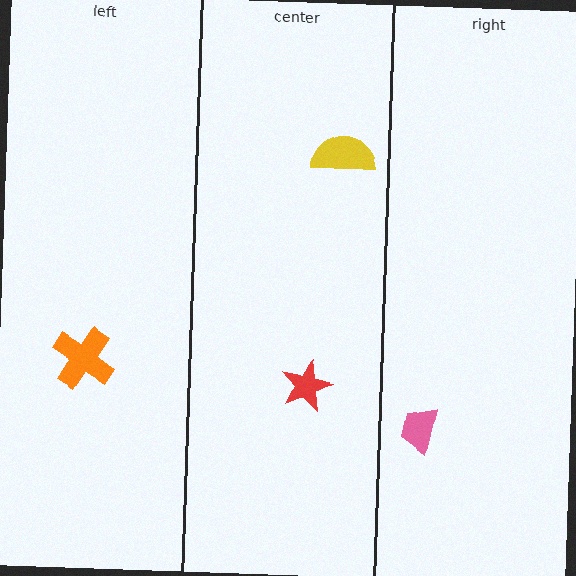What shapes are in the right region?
The pink trapezoid.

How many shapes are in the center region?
2.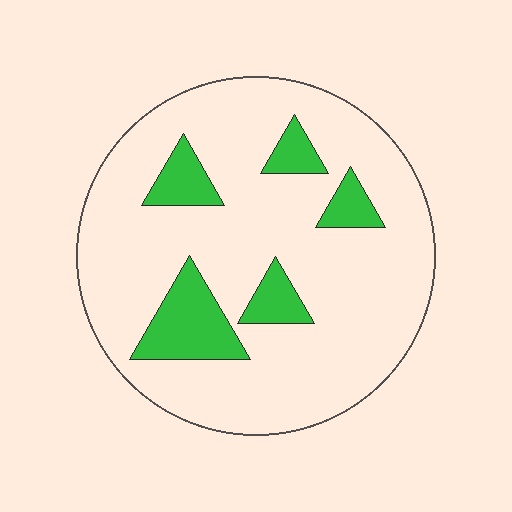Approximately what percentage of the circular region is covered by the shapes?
Approximately 15%.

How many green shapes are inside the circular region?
5.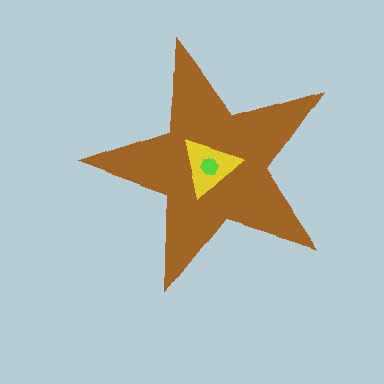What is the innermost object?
The lime hexagon.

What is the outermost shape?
The brown star.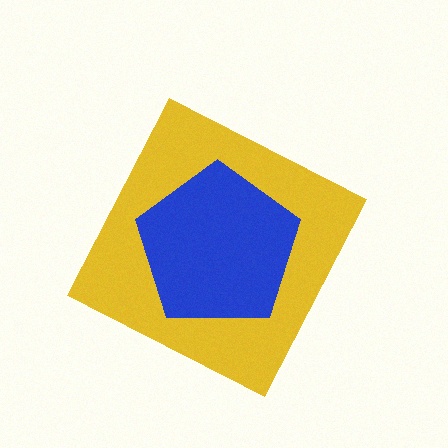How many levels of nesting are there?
2.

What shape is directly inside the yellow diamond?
The blue pentagon.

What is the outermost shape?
The yellow diamond.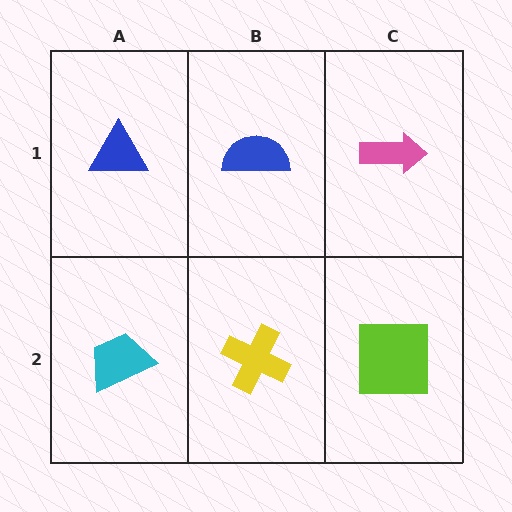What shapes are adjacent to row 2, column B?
A blue semicircle (row 1, column B), a cyan trapezoid (row 2, column A), a lime square (row 2, column C).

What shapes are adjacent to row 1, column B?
A yellow cross (row 2, column B), a blue triangle (row 1, column A), a pink arrow (row 1, column C).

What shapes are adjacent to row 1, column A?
A cyan trapezoid (row 2, column A), a blue semicircle (row 1, column B).